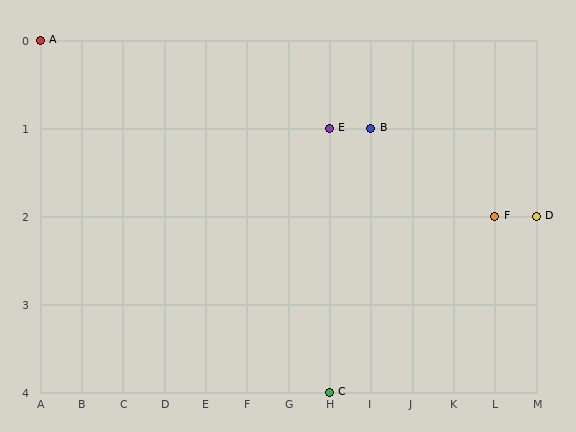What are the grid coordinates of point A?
Point A is at grid coordinates (A, 0).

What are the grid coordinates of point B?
Point B is at grid coordinates (I, 1).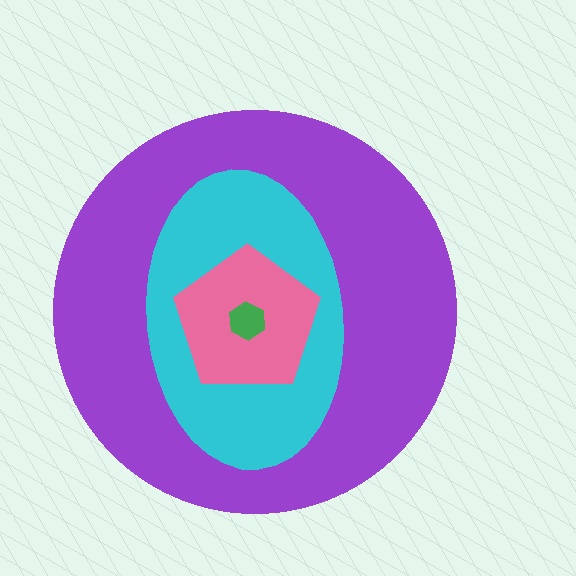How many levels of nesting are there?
4.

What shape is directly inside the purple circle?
The cyan ellipse.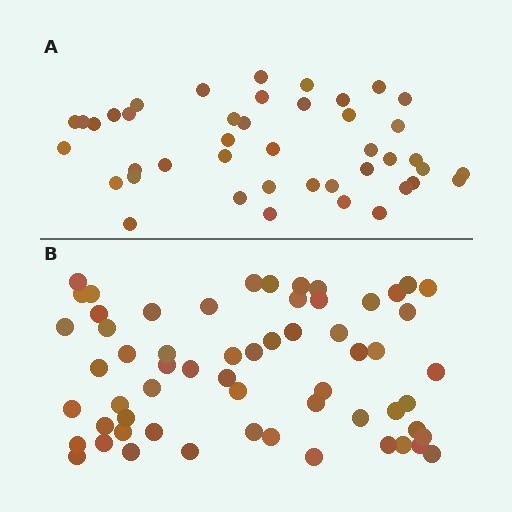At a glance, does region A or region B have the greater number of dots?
Region B (the bottom region) has more dots.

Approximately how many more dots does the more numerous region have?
Region B has approximately 15 more dots than region A.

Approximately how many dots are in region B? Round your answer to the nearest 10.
About 60 dots.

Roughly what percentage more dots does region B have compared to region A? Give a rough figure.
About 40% more.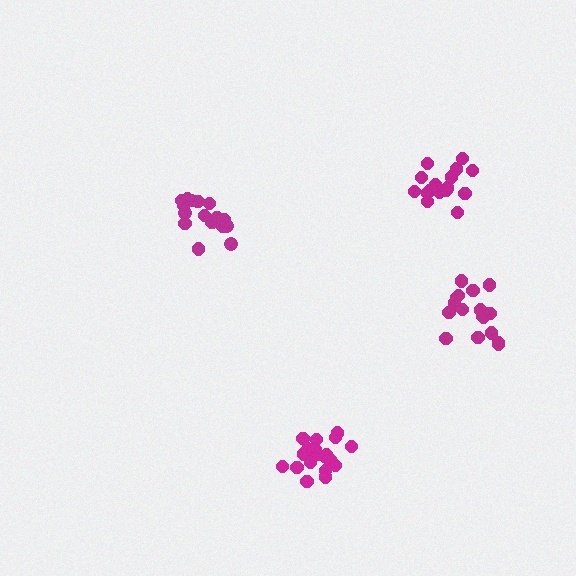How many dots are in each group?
Group 1: 19 dots, Group 2: 17 dots, Group 3: 21 dots, Group 4: 17 dots (74 total).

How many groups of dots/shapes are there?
There are 4 groups.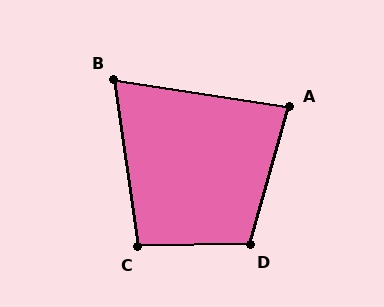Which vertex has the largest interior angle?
D, at approximately 107 degrees.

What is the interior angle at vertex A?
Approximately 83 degrees (acute).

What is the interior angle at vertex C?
Approximately 97 degrees (obtuse).